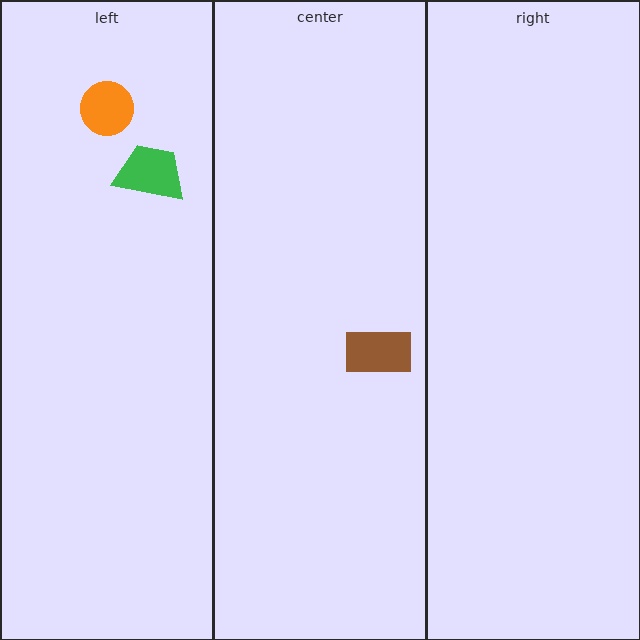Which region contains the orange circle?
The left region.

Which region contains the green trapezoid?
The left region.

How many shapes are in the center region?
1.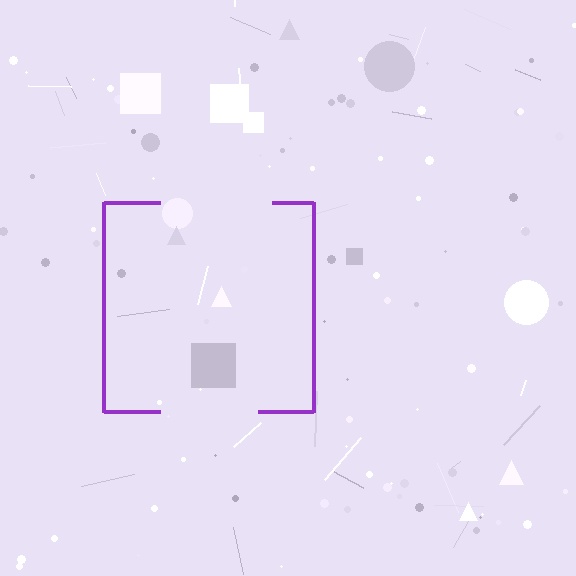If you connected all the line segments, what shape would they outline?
They would outline a square.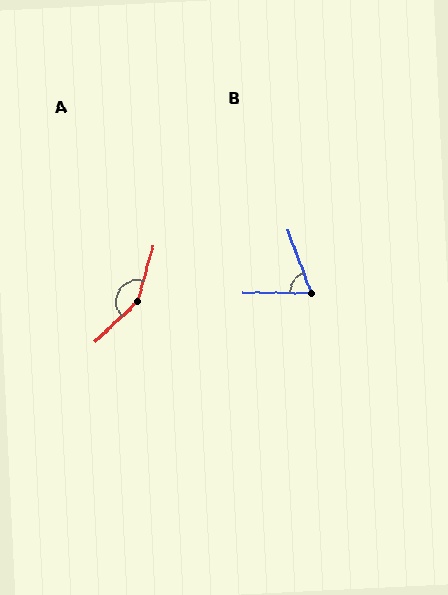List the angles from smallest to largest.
B (69°), A (150°).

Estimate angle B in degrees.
Approximately 69 degrees.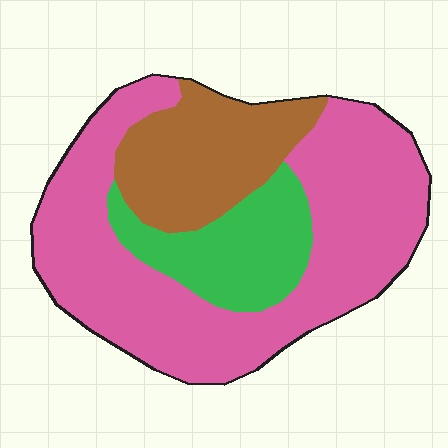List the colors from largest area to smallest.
From largest to smallest: pink, brown, green.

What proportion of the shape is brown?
Brown covers around 20% of the shape.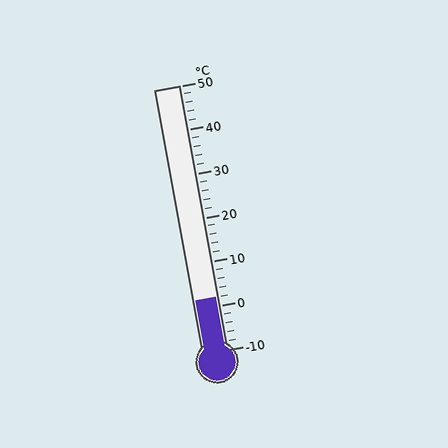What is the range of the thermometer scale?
The thermometer scale ranges from -10°C to 50°C.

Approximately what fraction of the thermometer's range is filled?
The thermometer is filled to approximately 20% of its range.